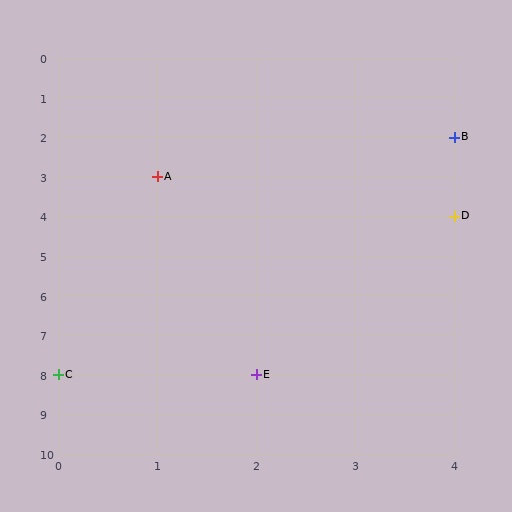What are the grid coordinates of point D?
Point D is at grid coordinates (4, 4).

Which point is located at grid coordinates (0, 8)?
Point C is at (0, 8).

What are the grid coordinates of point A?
Point A is at grid coordinates (1, 3).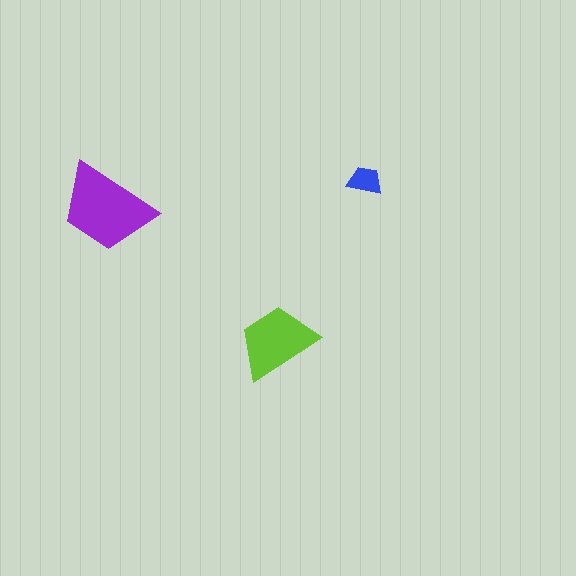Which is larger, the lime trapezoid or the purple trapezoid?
The purple one.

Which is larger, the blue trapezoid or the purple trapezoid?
The purple one.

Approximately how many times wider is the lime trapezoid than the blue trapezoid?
About 2.5 times wider.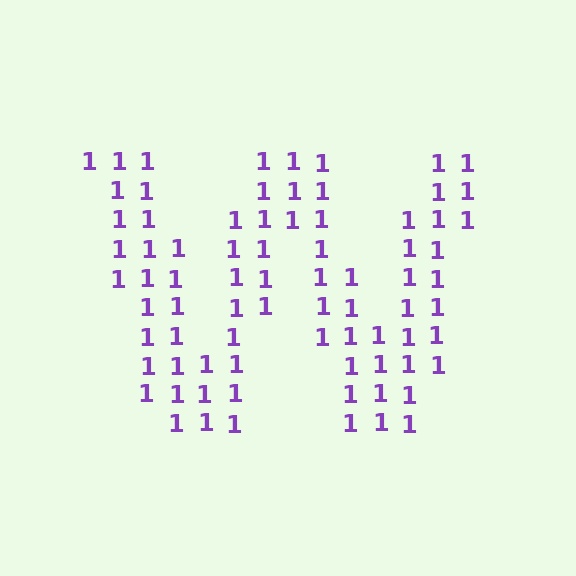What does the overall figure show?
The overall figure shows the letter W.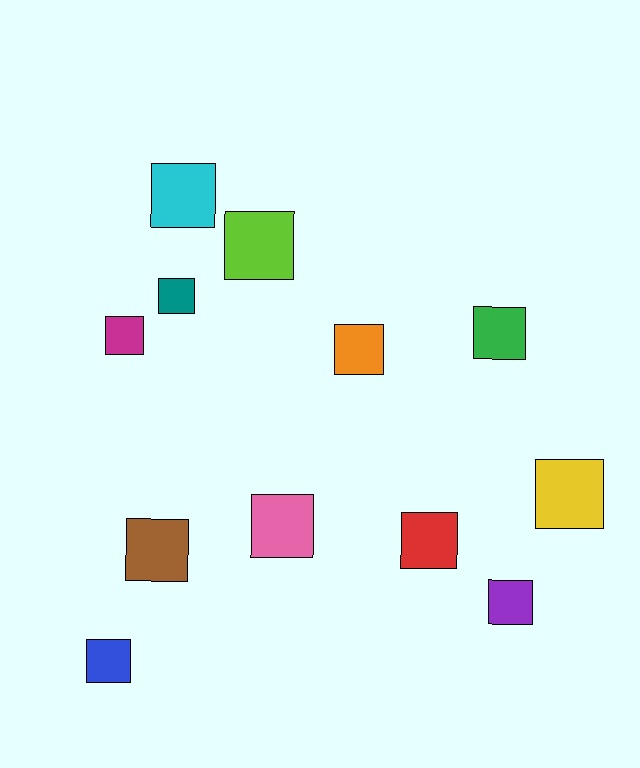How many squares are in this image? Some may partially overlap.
There are 12 squares.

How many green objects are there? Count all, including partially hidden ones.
There is 1 green object.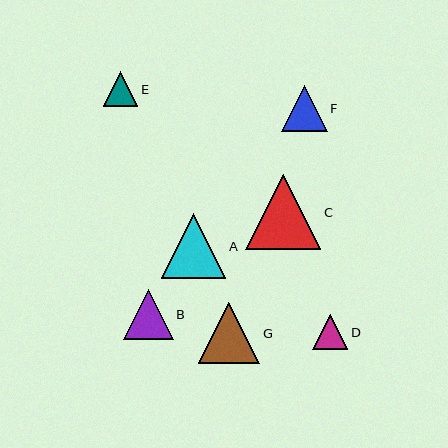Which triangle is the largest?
Triangle C is the largest with a size of approximately 75 pixels.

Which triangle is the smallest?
Triangle E is the smallest with a size of approximately 35 pixels.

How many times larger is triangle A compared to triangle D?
Triangle A is approximately 1.8 times the size of triangle D.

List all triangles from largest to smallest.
From largest to smallest: C, A, G, B, F, D, E.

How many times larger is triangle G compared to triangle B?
Triangle G is approximately 1.2 times the size of triangle B.